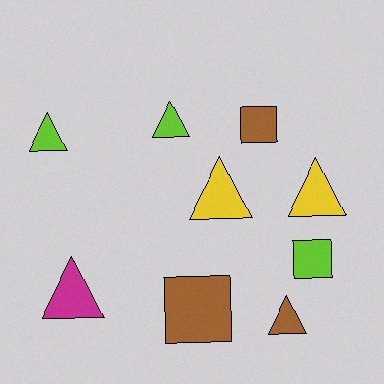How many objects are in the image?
There are 9 objects.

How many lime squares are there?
There is 1 lime square.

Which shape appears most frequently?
Triangle, with 6 objects.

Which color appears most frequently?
Lime, with 3 objects.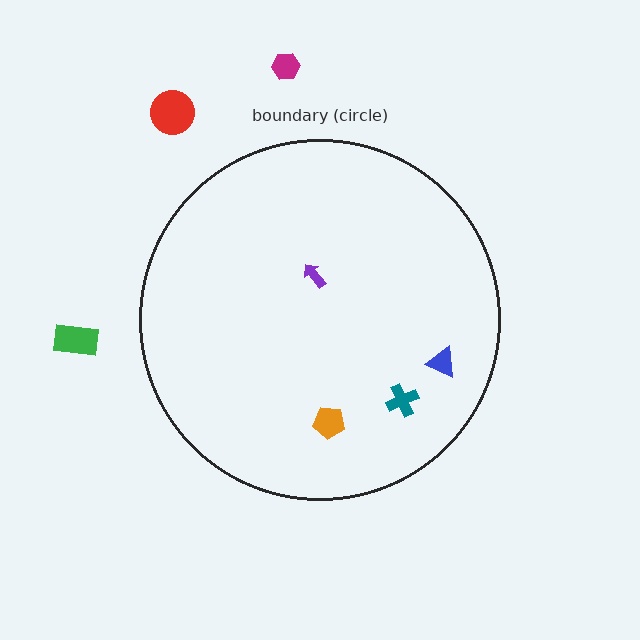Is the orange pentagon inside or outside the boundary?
Inside.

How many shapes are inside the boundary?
4 inside, 3 outside.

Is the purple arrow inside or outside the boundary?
Inside.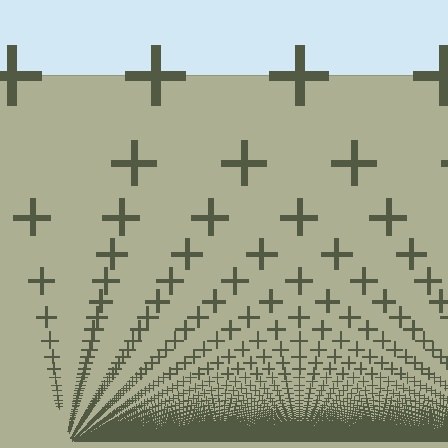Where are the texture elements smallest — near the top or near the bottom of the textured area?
Near the bottom.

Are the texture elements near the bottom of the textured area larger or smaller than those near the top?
Smaller. The gradient is inverted — elements near the bottom are smaller and denser.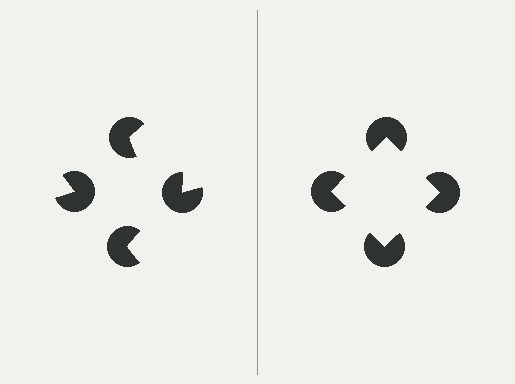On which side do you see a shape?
An illusory square appears on the right side. On the left side the wedge cuts are rotated, so no coherent shape forms.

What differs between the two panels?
The pac-man discs are positioned identically on both sides; only the wedge orientations differ. On the right they align to a square; on the left they are misaligned.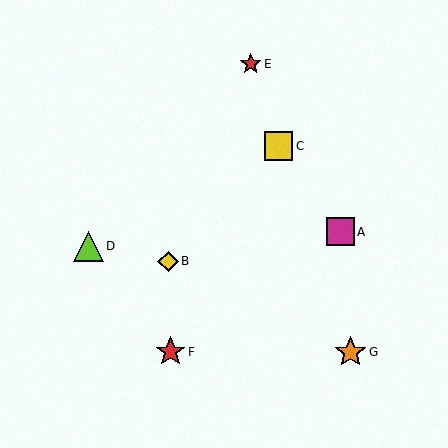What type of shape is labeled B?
Shape B is a yellow diamond.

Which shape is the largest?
The orange star (labeled G) is the largest.